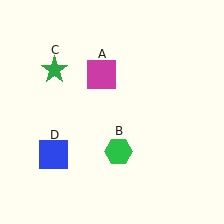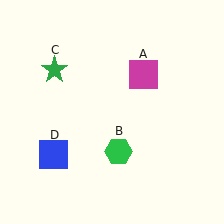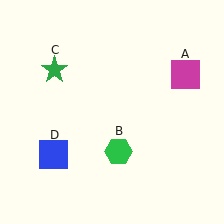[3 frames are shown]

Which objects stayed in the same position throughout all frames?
Green hexagon (object B) and green star (object C) and blue square (object D) remained stationary.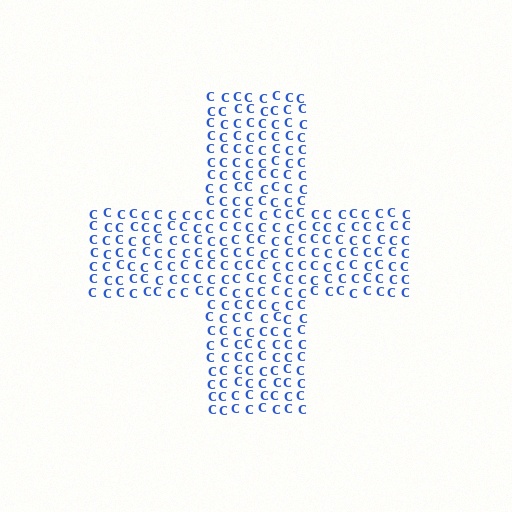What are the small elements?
The small elements are letter C's.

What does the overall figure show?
The overall figure shows a cross.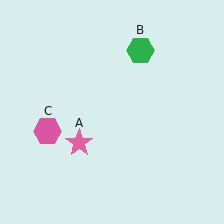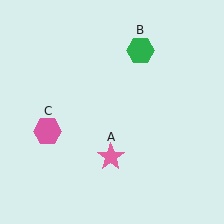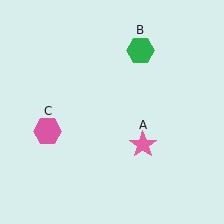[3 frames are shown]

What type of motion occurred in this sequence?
The pink star (object A) rotated counterclockwise around the center of the scene.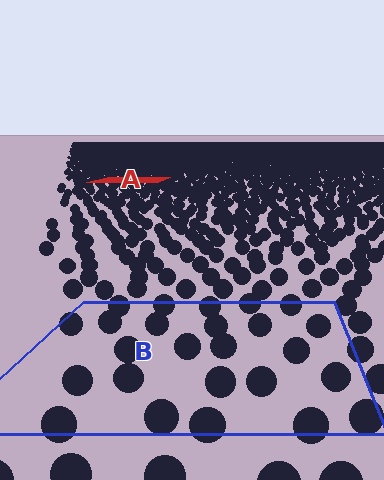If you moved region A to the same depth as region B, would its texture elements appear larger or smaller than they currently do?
They would appear larger. At a closer depth, the same texture elements are projected at a bigger on-screen size.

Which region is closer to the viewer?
Region B is closer. The texture elements there are larger and more spread out.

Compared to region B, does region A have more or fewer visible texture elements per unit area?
Region A has more texture elements per unit area — they are packed more densely because it is farther away.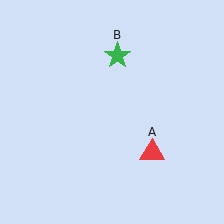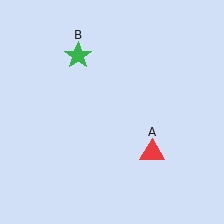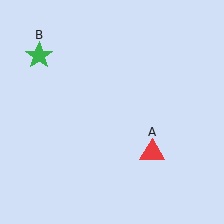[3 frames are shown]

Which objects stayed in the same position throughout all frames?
Red triangle (object A) remained stationary.